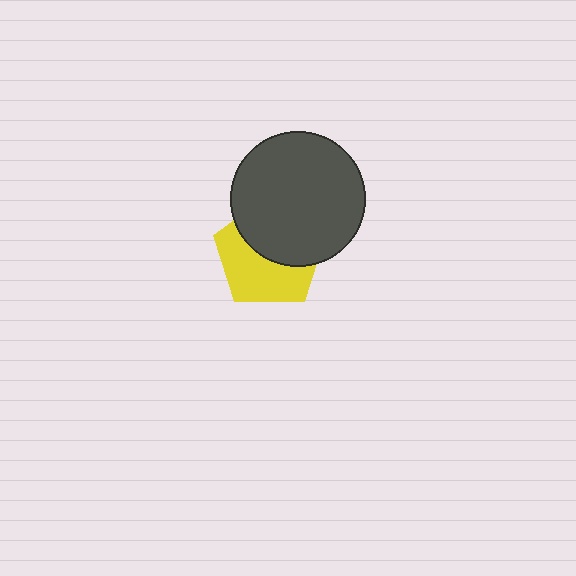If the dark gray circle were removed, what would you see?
You would see the complete yellow pentagon.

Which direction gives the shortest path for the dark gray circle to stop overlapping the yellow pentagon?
Moving up gives the shortest separation.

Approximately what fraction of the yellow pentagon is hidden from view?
Roughly 49% of the yellow pentagon is hidden behind the dark gray circle.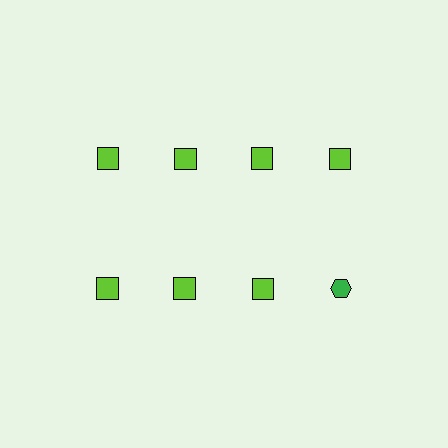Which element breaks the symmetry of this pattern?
The green hexagon in the second row, second from right column breaks the symmetry. All other shapes are lime squares.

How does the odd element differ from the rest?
It differs in both color (green instead of lime) and shape (hexagon instead of square).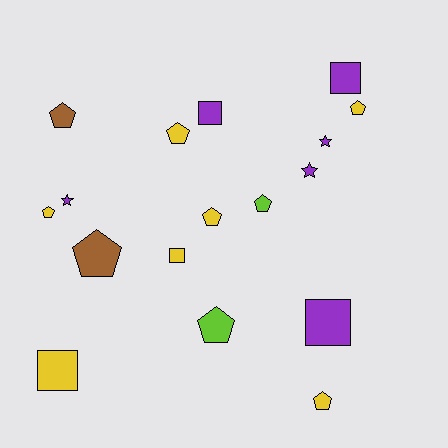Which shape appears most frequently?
Pentagon, with 9 objects.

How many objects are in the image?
There are 17 objects.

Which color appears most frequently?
Yellow, with 7 objects.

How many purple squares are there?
There are 3 purple squares.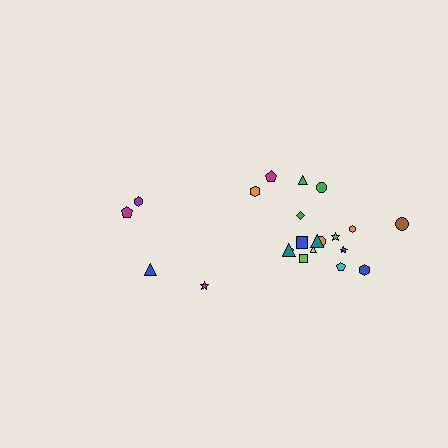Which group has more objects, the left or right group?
The right group.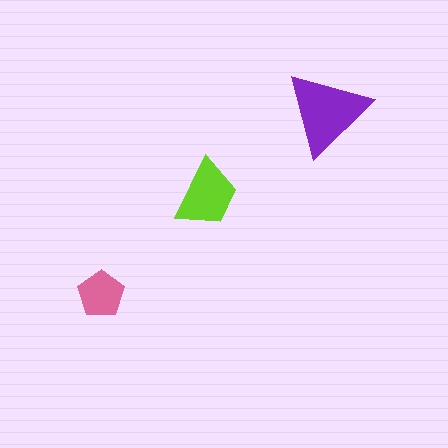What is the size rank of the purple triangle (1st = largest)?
1st.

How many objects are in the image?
There are 3 objects in the image.